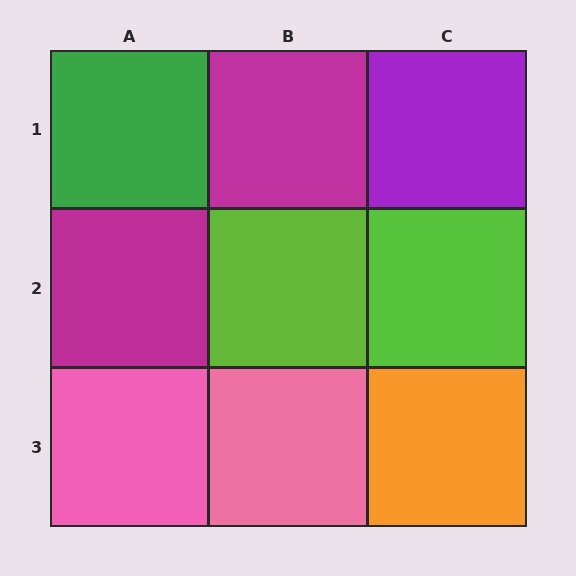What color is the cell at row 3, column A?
Pink.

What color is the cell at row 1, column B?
Magenta.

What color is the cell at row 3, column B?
Pink.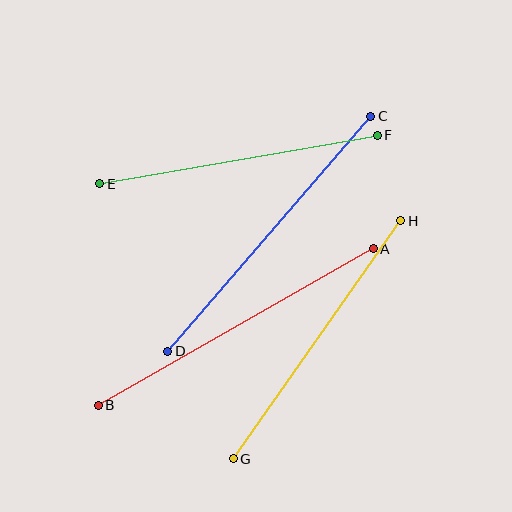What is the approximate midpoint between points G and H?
The midpoint is at approximately (317, 340) pixels.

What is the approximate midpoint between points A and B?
The midpoint is at approximately (236, 327) pixels.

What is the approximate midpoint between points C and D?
The midpoint is at approximately (269, 234) pixels.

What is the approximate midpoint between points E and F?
The midpoint is at approximately (239, 160) pixels.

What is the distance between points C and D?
The distance is approximately 311 pixels.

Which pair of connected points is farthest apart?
Points A and B are farthest apart.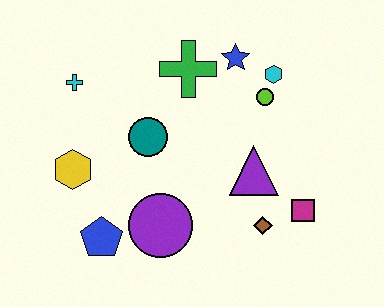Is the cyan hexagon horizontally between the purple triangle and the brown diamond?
No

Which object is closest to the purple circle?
The blue pentagon is closest to the purple circle.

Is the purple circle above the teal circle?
No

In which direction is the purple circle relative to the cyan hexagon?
The purple circle is below the cyan hexagon.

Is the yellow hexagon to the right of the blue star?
No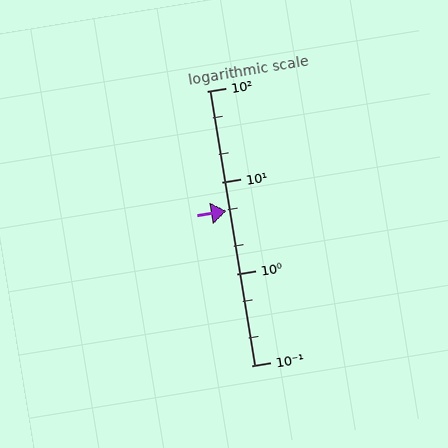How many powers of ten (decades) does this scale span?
The scale spans 3 decades, from 0.1 to 100.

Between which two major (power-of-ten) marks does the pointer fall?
The pointer is between 1 and 10.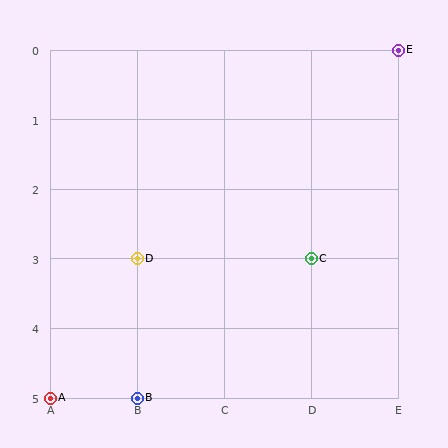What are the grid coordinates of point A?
Point A is at grid coordinates (A, 5).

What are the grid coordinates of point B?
Point B is at grid coordinates (B, 5).